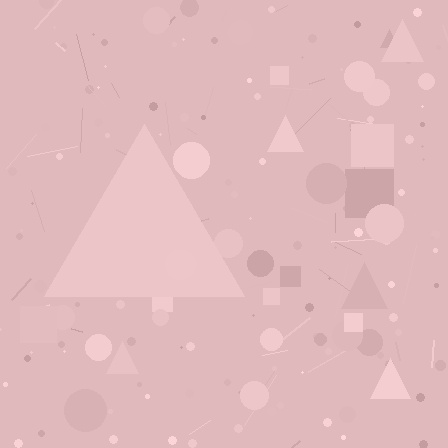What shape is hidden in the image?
A triangle is hidden in the image.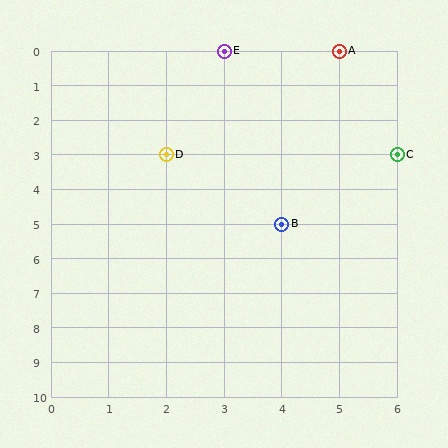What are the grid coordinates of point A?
Point A is at grid coordinates (5, 0).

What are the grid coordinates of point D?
Point D is at grid coordinates (2, 3).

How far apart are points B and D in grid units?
Points B and D are 2 columns and 2 rows apart (about 2.8 grid units diagonally).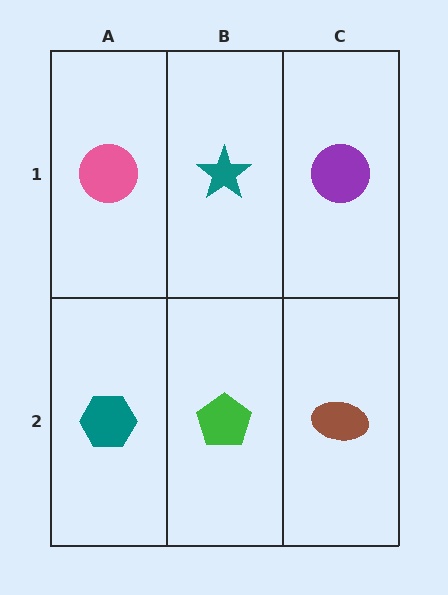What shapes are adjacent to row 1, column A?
A teal hexagon (row 2, column A), a teal star (row 1, column B).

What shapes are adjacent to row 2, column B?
A teal star (row 1, column B), a teal hexagon (row 2, column A), a brown ellipse (row 2, column C).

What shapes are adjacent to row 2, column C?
A purple circle (row 1, column C), a green pentagon (row 2, column B).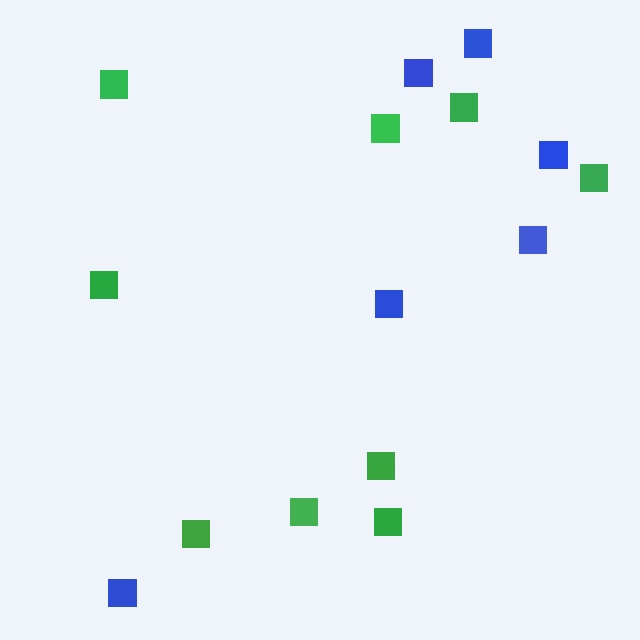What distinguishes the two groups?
There are 2 groups: one group of green squares (9) and one group of blue squares (6).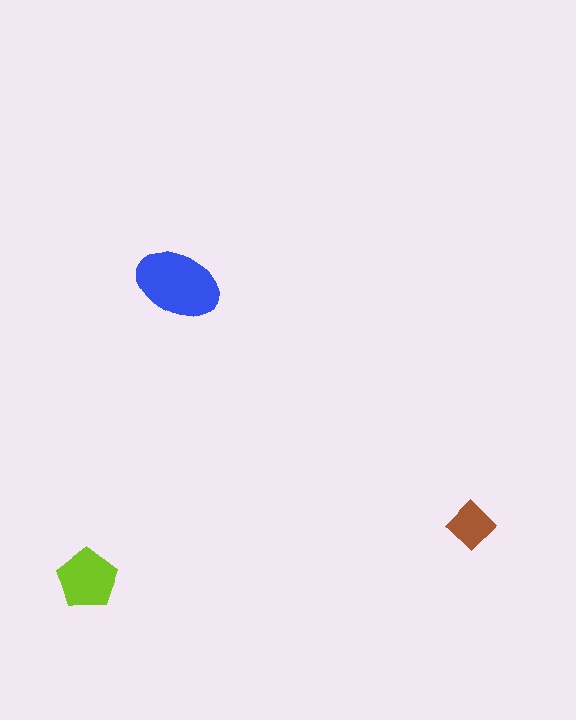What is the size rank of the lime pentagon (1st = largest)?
2nd.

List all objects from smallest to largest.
The brown diamond, the lime pentagon, the blue ellipse.